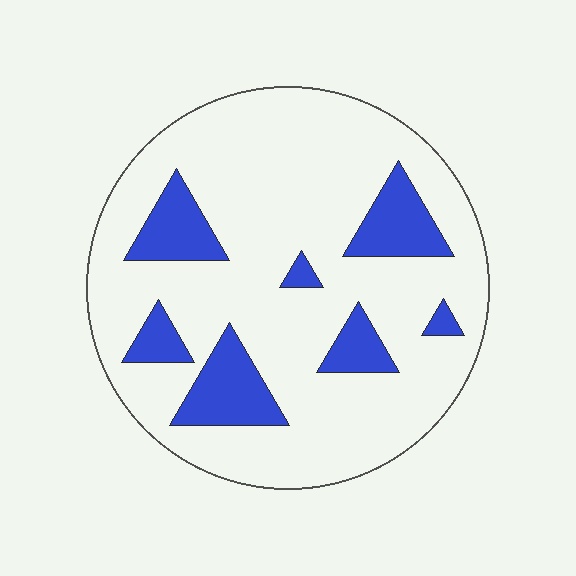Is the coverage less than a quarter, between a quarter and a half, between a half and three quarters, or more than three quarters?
Less than a quarter.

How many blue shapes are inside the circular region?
7.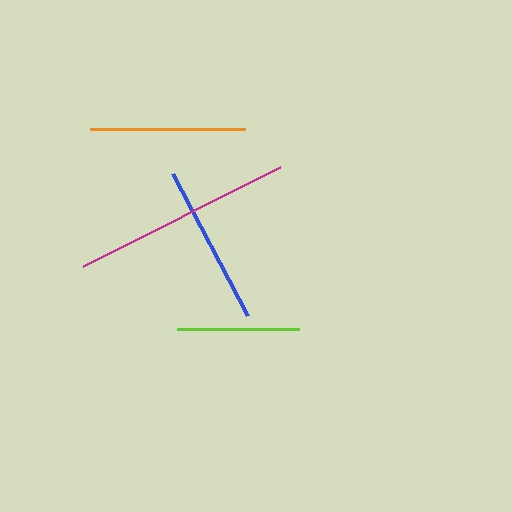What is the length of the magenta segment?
The magenta segment is approximately 220 pixels long.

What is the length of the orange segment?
The orange segment is approximately 155 pixels long.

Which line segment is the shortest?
The lime line is the shortest at approximately 122 pixels.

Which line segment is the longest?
The magenta line is the longest at approximately 220 pixels.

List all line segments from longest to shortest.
From longest to shortest: magenta, blue, orange, lime.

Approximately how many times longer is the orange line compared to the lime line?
The orange line is approximately 1.3 times the length of the lime line.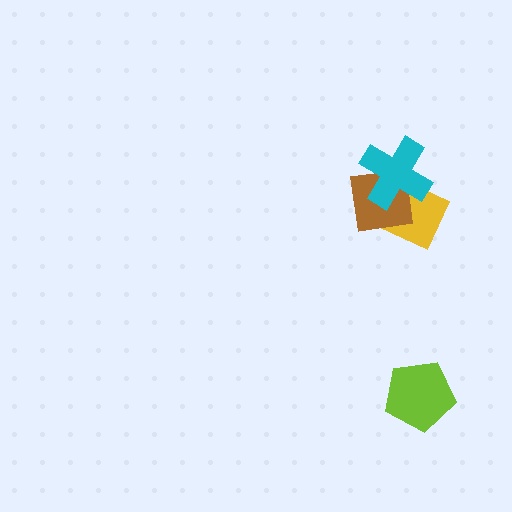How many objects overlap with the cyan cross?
2 objects overlap with the cyan cross.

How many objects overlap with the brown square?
2 objects overlap with the brown square.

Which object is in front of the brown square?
The cyan cross is in front of the brown square.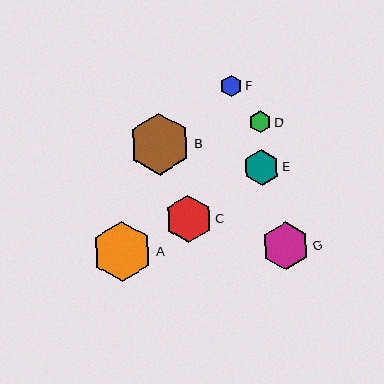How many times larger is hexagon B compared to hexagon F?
Hexagon B is approximately 2.9 times the size of hexagon F.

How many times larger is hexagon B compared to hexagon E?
Hexagon B is approximately 1.7 times the size of hexagon E.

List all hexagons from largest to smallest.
From largest to smallest: B, A, G, C, E, D, F.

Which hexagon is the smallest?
Hexagon F is the smallest with a size of approximately 21 pixels.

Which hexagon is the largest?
Hexagon B is the largest with a size of approximately 62 pixels.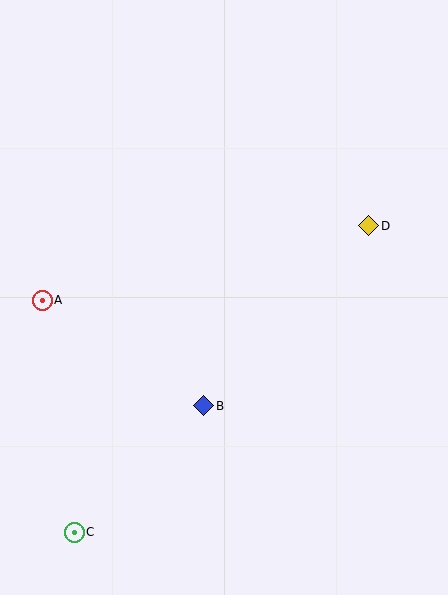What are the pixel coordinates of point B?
Point B is at (204, 406).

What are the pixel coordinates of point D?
Point D is at (369, 226).